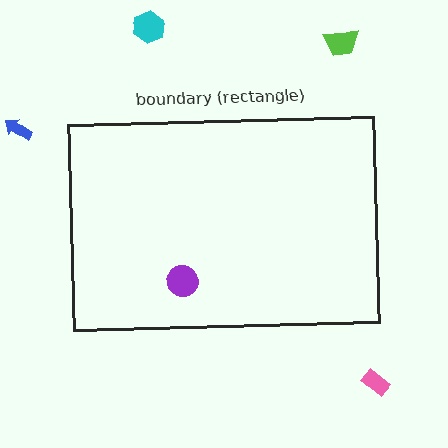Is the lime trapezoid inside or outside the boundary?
Outside.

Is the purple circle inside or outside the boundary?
Inside.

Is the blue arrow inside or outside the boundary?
Outside.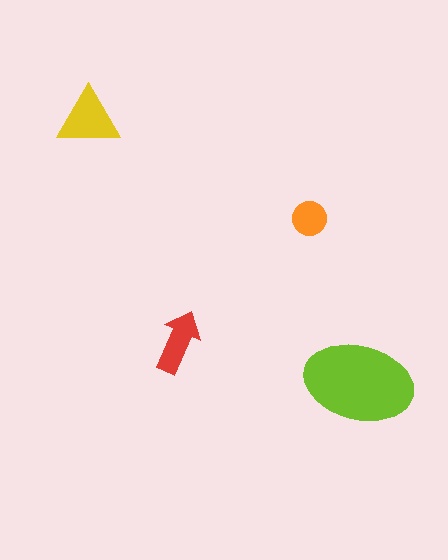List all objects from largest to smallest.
The lime ellipse, the yellow triangle, the red arrow, the orange circle.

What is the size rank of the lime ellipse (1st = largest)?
1st.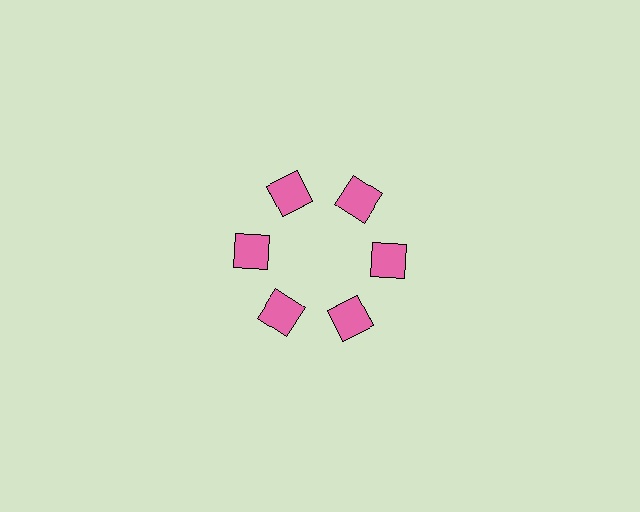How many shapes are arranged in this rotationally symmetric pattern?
There are 6 shapes, arranged in 6 groups of 1.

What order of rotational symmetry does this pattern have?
This pattern has 6-fold rotational symmetry.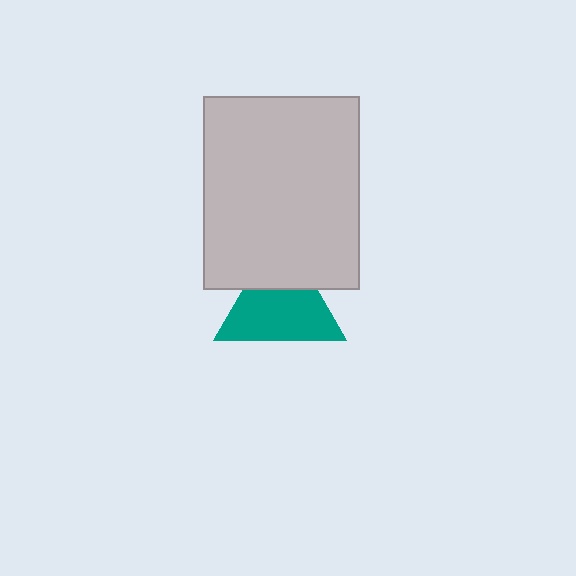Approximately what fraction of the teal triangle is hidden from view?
Roughly 31% of the teal triangle is hidden behind the light gray rectangle.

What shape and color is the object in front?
The object in front is a light gray rectangle.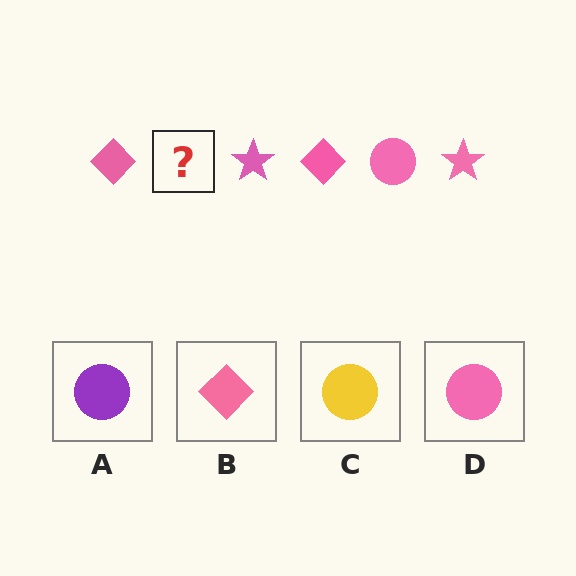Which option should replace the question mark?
Option D.